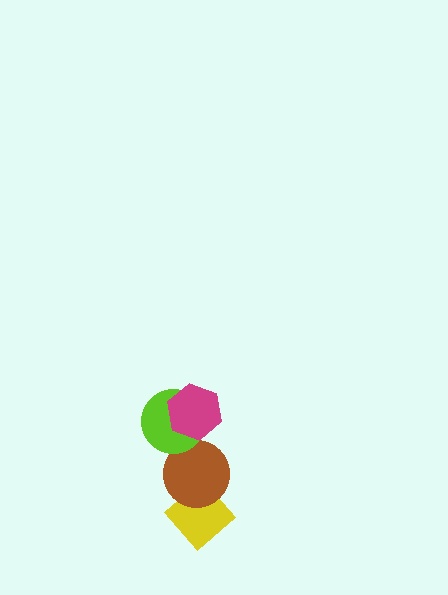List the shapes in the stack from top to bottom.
From top to bottom: the magenta hexagon, the lime circle, the brown circle, the yellow diamond.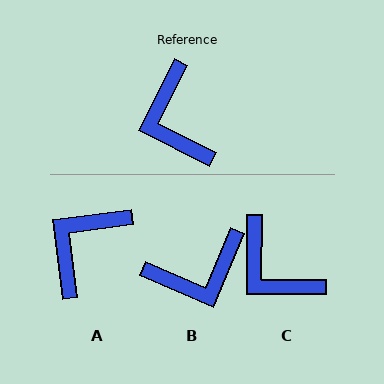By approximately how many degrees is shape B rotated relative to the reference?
Approximately 94 degrees counter-clockwise.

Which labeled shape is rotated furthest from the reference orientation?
B, about 94 degrees away.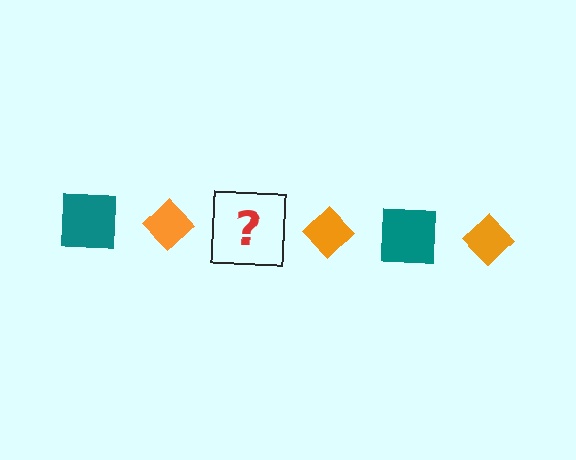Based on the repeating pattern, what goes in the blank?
The blank should be a teal square.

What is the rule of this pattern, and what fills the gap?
The rule is that the pattern alternates between teal square and orange diamond. The gap should be filled with a teal square.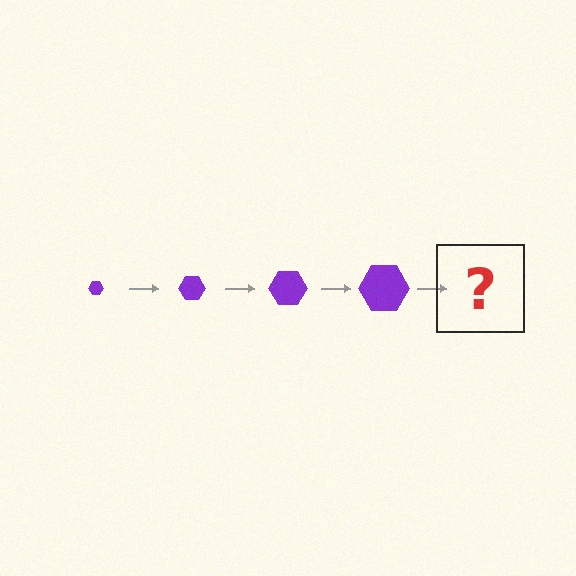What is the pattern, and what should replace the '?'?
The pattern is that the hexagon gets progressively larger each step. The '?' should be a purple hexagon, larger than the previous one.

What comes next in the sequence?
The next element should be a purple hexagon, larger than the previous one.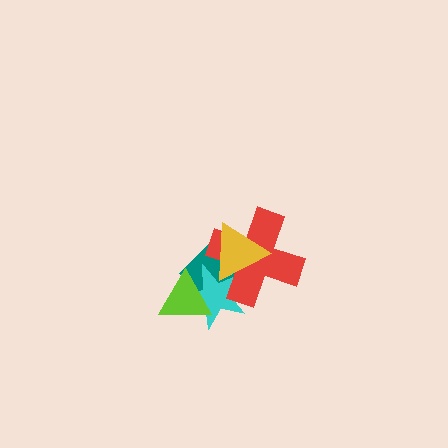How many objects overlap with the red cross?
3 objects overlap with the red cross.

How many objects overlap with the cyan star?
4 objects overlap with the cyan star.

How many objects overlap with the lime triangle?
2 objects overlap with the lime triangle.